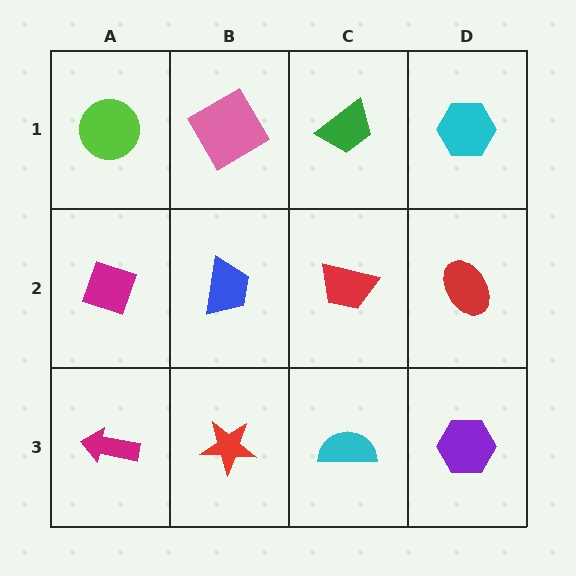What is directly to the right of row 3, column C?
A purple hexagon.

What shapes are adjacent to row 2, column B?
A pink diamond (row 1, column B), a red star (row 3, column B), a magenta diamond (row 2, column A), a red trapezoid (row 2, column C).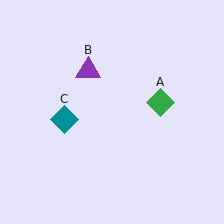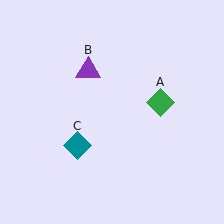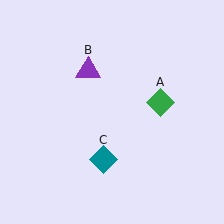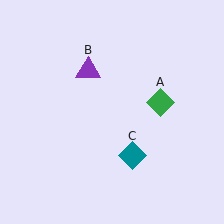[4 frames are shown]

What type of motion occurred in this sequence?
The teal diamond (object C) rotated counterclockwise around the center of the scene.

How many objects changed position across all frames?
1 object changed position: teal diamond (object C).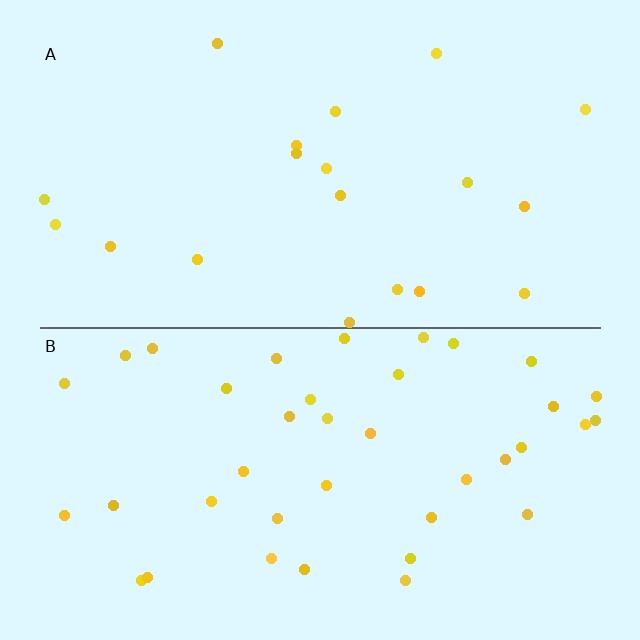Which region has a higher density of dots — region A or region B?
B (the bottom).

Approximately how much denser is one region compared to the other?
Approximately 2.1× — region B over region A.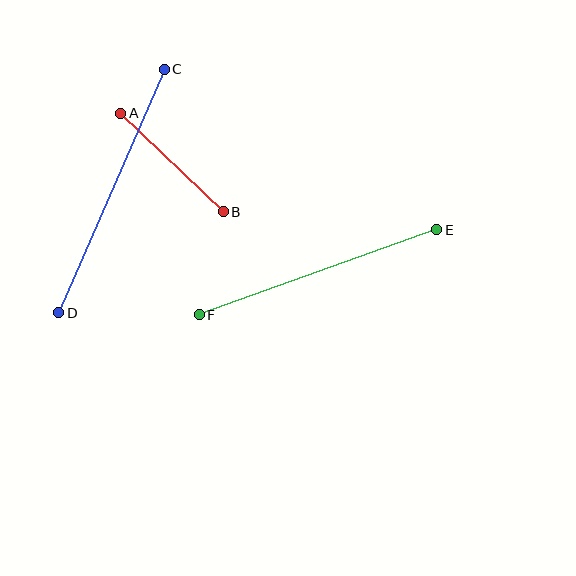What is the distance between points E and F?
The distance is approximately 252 pixels.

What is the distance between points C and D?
The distance is approximately 265 pixels.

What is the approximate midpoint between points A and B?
The midpoint is at approximately (172, 163) pixels.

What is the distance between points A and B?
The distance is approximately 142 pixels.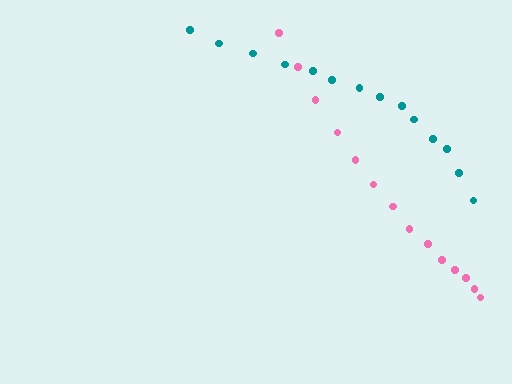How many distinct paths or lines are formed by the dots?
There are 2 distinct paths.